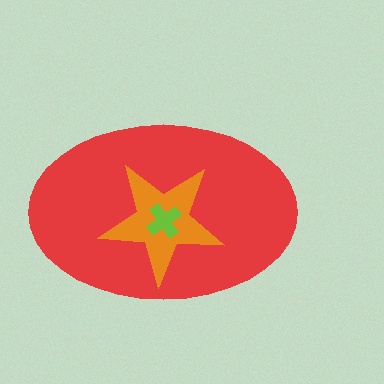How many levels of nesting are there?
3.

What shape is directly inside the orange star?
The lime cross.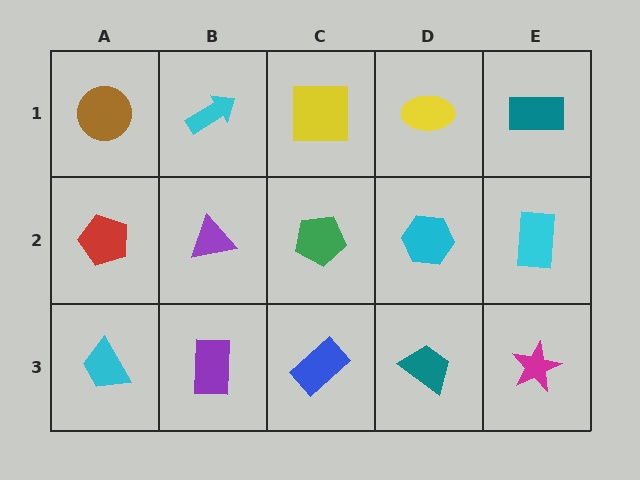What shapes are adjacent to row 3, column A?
A red pentagon (row 2, column A), a purple rectangle (row 3, column B).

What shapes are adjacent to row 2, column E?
A teal rectangle (row 1, column E), a magenta star (row 3, column E), a cyan hexagon (row 2, column D).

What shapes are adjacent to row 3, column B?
A purple triangle (row 2, column B), a cyan trapezoid (row 3, column A), a blue rectangle (row 3, column C).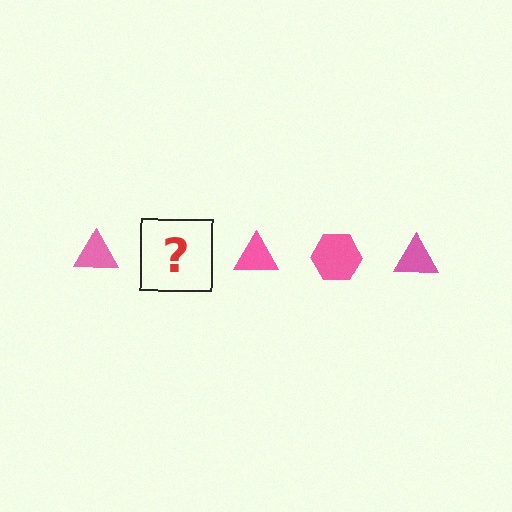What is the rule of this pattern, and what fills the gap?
The rule is that the pattern cycles through triangle, hexagon shapes in pink. The gap should be filled with a pink hexagon.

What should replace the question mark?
The question mark should be replaced with a pink hexagon.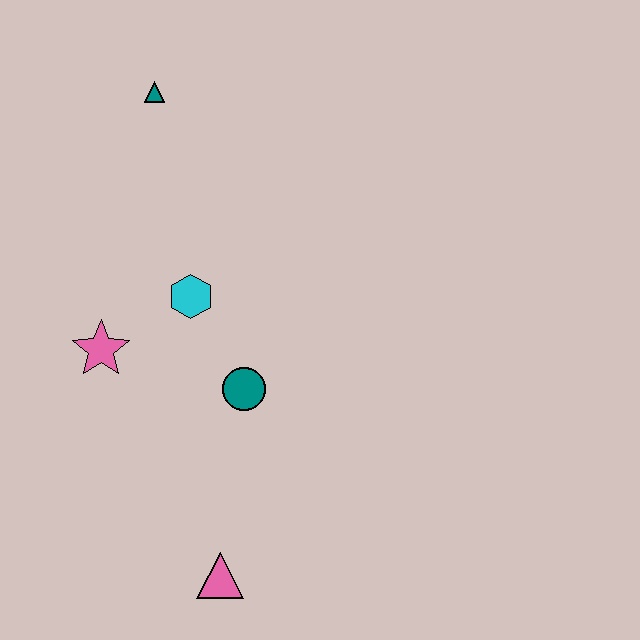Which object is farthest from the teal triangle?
The pink triangle is farthest from the teal triangle.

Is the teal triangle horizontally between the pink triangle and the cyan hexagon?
No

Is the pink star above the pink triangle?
Yes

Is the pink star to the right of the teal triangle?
No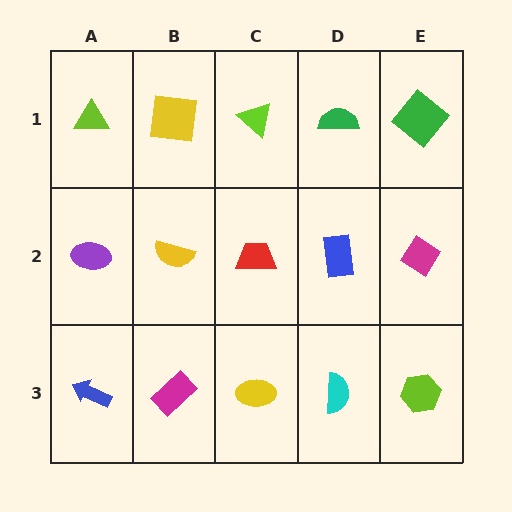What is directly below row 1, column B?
A yellow semicircle.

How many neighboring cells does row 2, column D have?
4.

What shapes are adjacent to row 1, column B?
A yellow semicircle (row 2, column B), a lime triangle (row 1, column A), a lime triangle (row 1, column C).